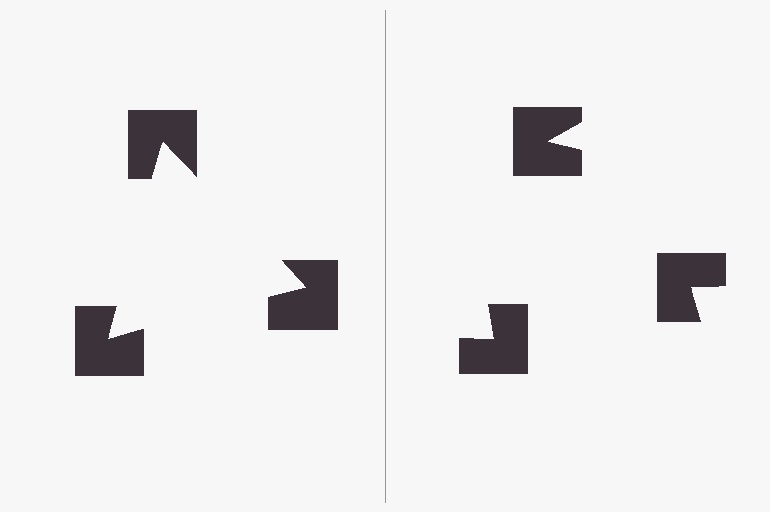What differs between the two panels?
The notched squares are positioned identically on both sides; only the wedge orientations differ. On the left they align to a triangle; on the right they are misaligned.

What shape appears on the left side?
An illusory triangle.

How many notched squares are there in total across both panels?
6 — 3 on each side.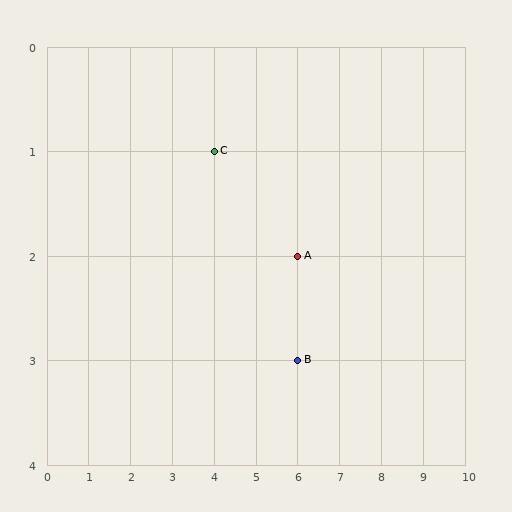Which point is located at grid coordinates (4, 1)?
Point C is at (4, 1).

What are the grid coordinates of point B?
Point B is at grid coordinates (6, 3).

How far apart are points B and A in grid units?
Points B and A are 1 row apart.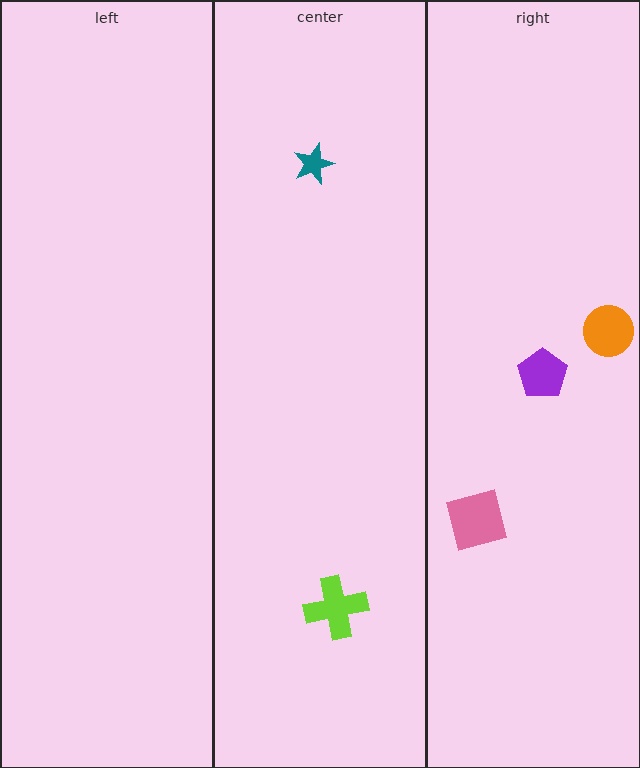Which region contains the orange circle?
The right region.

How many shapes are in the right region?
3.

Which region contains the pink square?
The right region.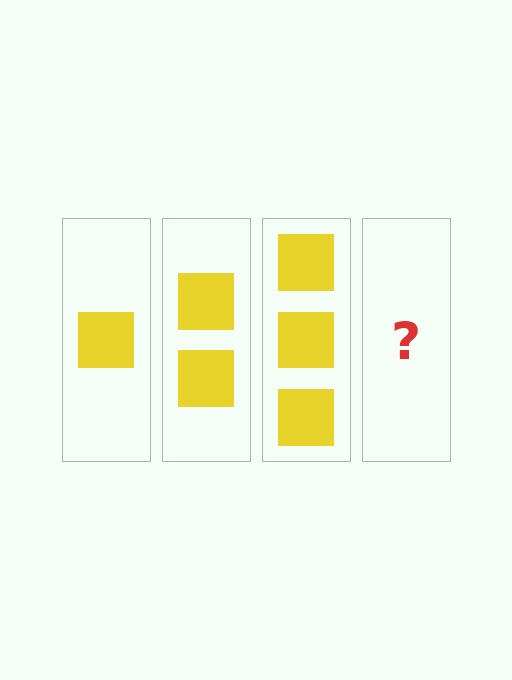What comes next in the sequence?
The next element should be 4 squares.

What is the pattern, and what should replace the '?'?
The pattern is that each step adds one more square. The '?' should be 4 squares.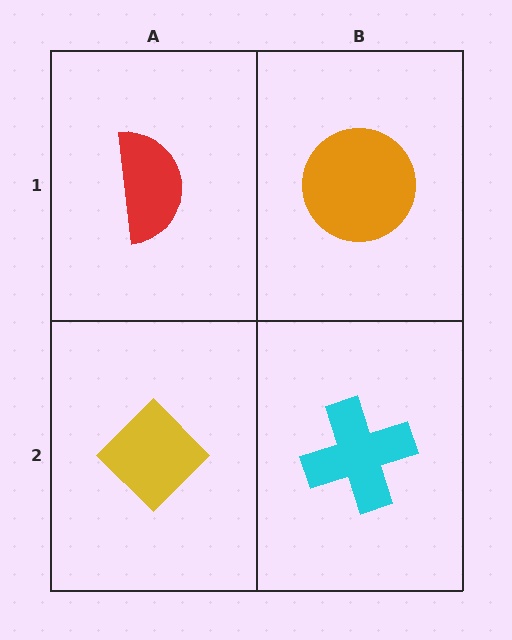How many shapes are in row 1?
2 shapes.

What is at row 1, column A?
A red semicircle.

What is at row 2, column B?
A cyan cross.